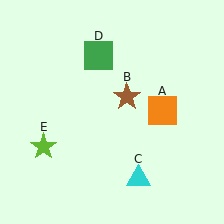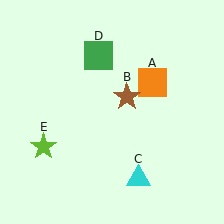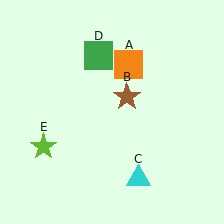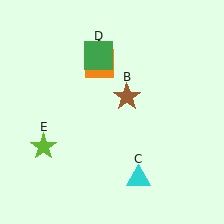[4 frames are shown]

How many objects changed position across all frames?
1 object changed position: orange square (object A).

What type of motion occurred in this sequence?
The orange square (object A) rotated counterclockwise around the center of the scene.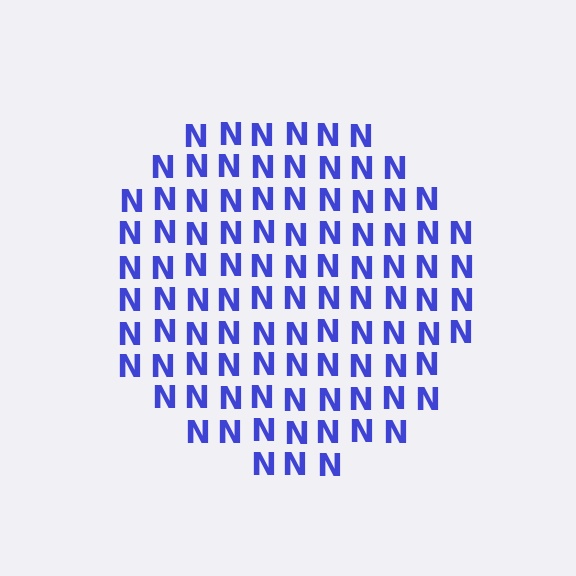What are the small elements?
The small elements are letter N's.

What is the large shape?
The large shape is a circle.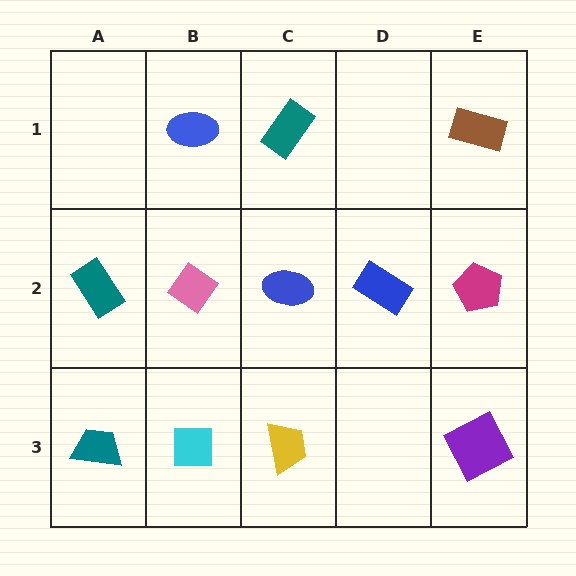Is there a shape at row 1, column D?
No, that cell is empty.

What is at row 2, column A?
A teal rectangle.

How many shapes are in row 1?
3 shapes.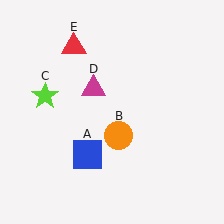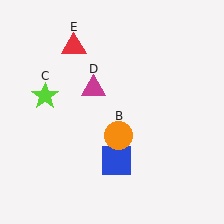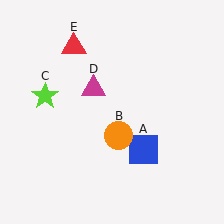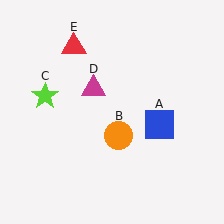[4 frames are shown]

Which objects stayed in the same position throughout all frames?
Orange circle (object B) and lime star (object C) and magenta triangle (object D) and red triangle (object E) remained stationary.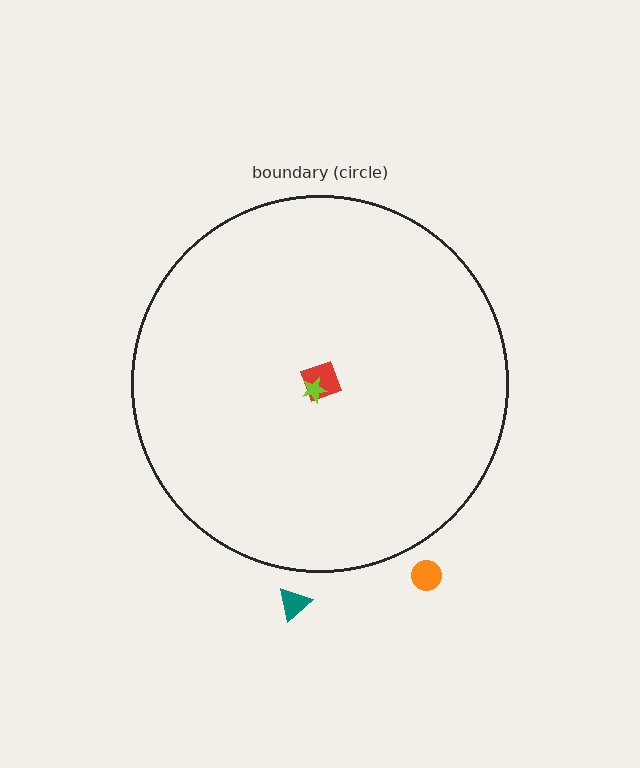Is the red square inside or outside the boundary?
Inside.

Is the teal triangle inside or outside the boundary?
Outside.